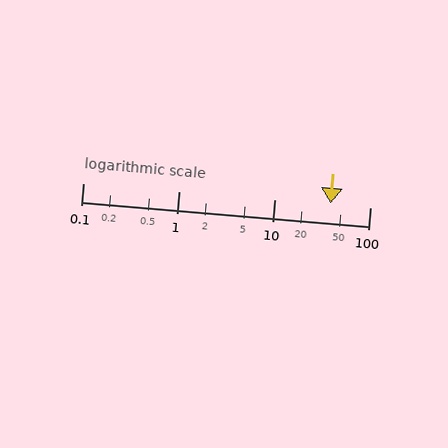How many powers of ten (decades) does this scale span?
The scale spans 3 decades, from 0.1 to 100.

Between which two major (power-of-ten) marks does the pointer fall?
The pointer is between 10 and 100.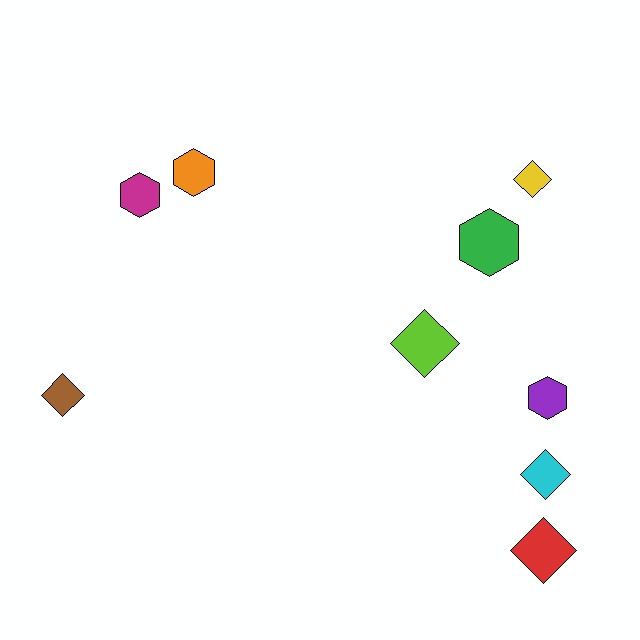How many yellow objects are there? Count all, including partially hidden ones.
There is 1 yellow object.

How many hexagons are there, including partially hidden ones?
There are 4 hexagons.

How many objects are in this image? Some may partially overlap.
There are 9 objects.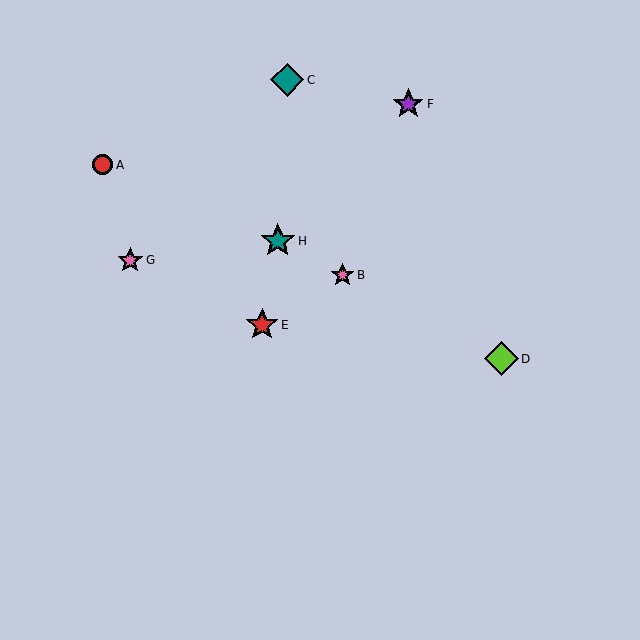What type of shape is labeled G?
Shape G is a pink star.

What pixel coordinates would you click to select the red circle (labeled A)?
Click at (103, 165) to select the red circle A.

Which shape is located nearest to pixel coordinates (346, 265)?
The pink star (labeled B) at (342, 275) is nearest to that location.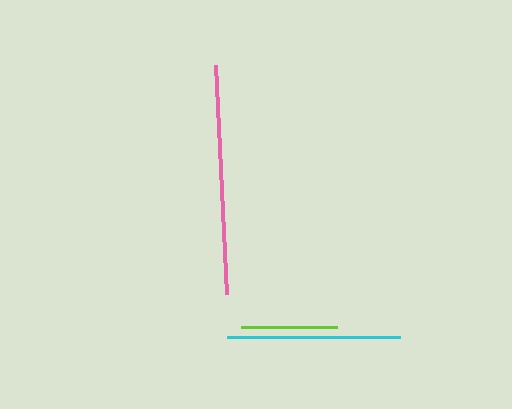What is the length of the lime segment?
The lime segment is approximately 97 pixels long.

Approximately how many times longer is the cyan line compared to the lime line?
The cyan line is approximately 1.8 times the length of the lime line.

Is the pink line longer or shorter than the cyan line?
The pink line is longer than the cyan line.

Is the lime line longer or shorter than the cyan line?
The cyan line is longer than the lime line.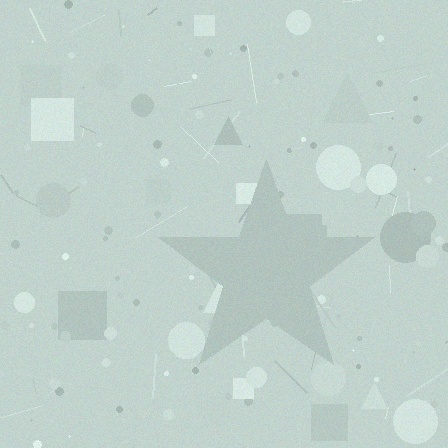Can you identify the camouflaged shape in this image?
The camouflaged shape is a star.